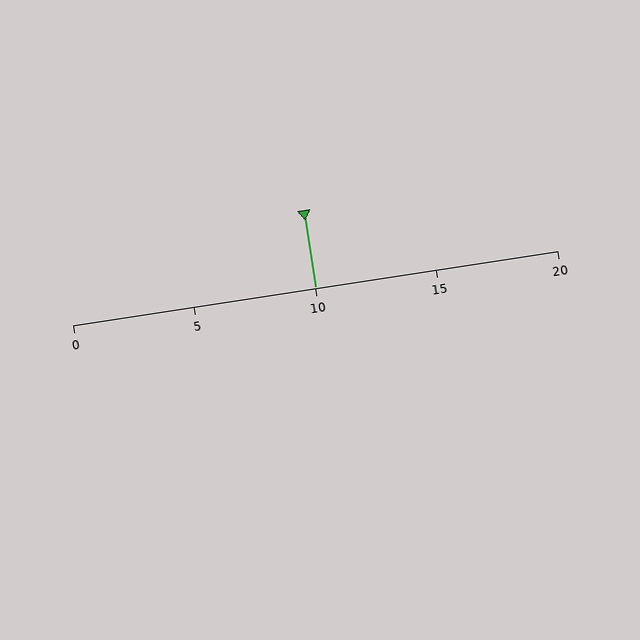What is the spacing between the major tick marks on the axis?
The major ticks are spaced 5 apart.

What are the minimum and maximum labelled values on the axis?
The axis runs from 0 to 20.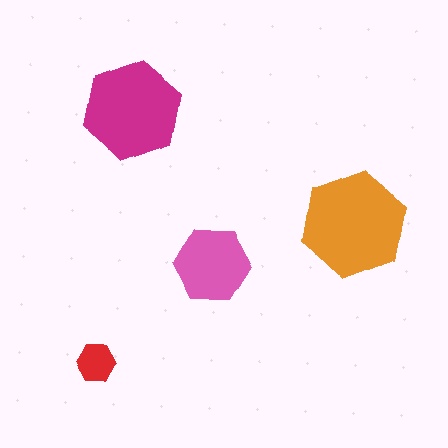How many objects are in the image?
There are 4 objects in the image.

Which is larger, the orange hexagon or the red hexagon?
The orange one.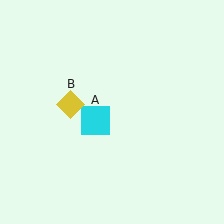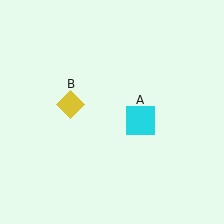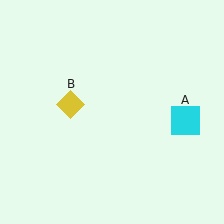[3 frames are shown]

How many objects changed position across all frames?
1 object changed position: cyan square (object A).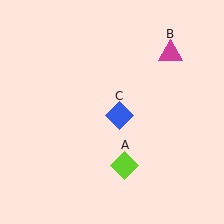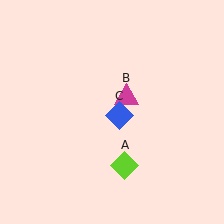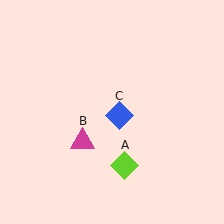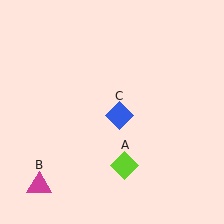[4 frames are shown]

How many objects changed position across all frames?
1 object changed position: magenta triangle (object B).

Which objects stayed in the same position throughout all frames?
Lime diamond (object A) and blue diamond (object C) remained stationary.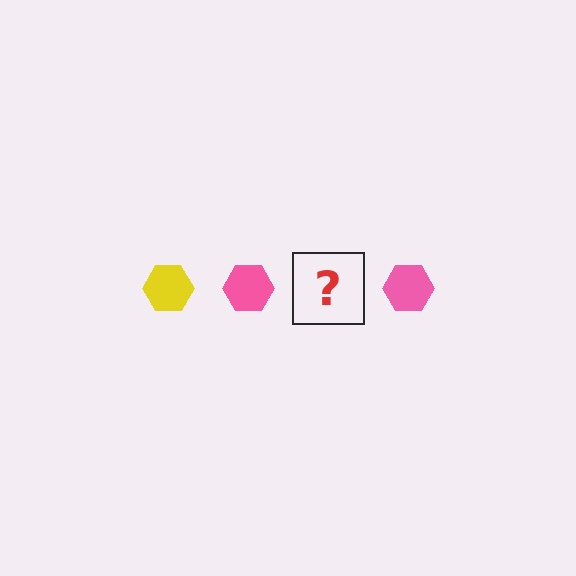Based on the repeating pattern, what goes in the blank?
The blank should be a yellow hexagon.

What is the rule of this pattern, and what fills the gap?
The rule is that the pattern cycles through yellow, pink hexagons. The gap should be filled with a yellow hexagon.